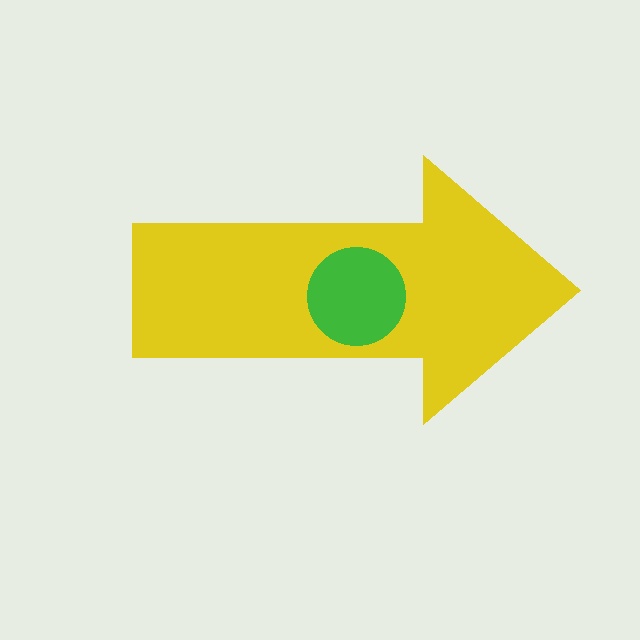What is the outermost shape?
The yellow arrow.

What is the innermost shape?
The green circle.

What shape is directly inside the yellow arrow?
The green circle.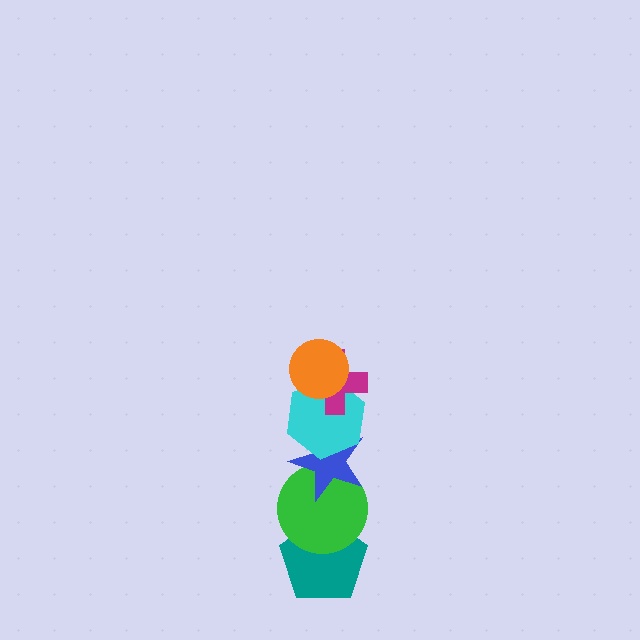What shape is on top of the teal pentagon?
The green circle is on top of the teal pentagon.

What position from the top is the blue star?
The blue star is 4th from the top.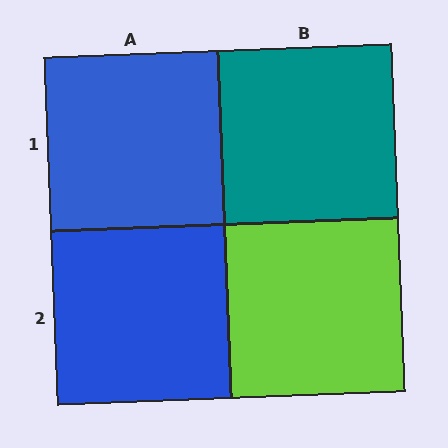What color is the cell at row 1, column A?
Blue.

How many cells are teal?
1 cell is teal.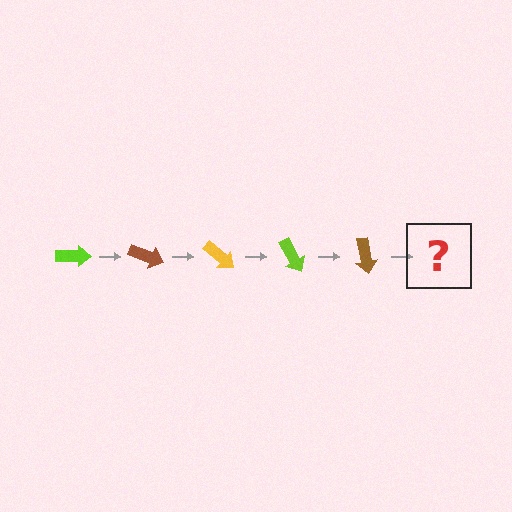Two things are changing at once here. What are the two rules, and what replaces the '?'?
The two rules are that it rotates 20 degrees each step and the color cycles through lime, brown, and yellow. The '?' should be a yellow arrow, rotated 100 degrees from the start.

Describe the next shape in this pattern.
It should be a yellow arrow, rotated 100 degrees from the start.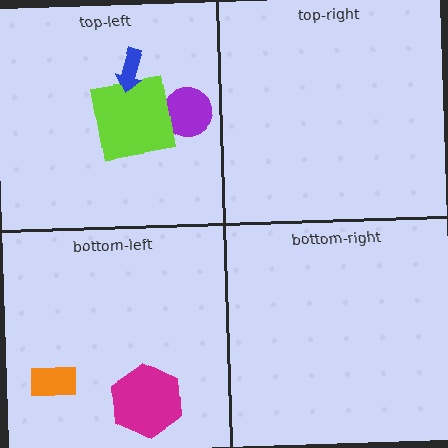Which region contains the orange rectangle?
The bottom-left region.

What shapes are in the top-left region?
The purple circle, the lime square, the blue arrow.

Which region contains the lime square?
The top-left region.